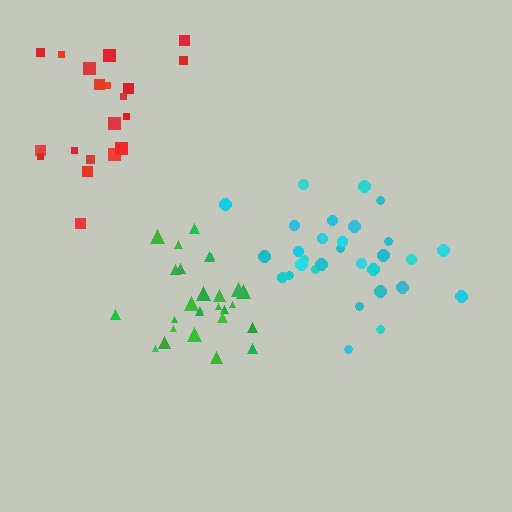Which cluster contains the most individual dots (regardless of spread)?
Cyan (30).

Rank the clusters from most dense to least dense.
green, cyan, red.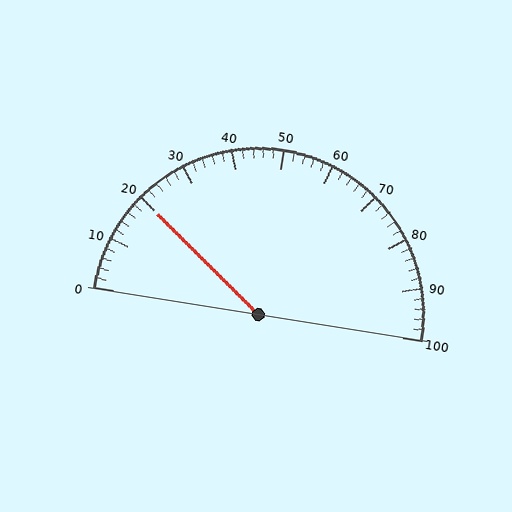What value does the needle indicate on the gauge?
The needle indicates approximately 20.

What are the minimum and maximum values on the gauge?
The gauge ranges from 0 to 100.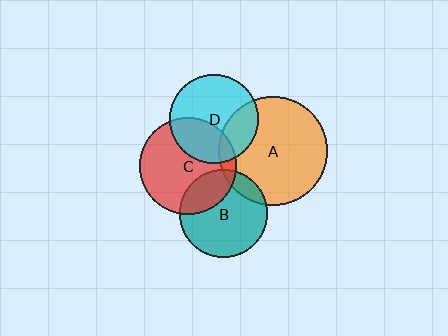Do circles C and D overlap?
Yes.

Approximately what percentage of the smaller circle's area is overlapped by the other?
Approximately 35%.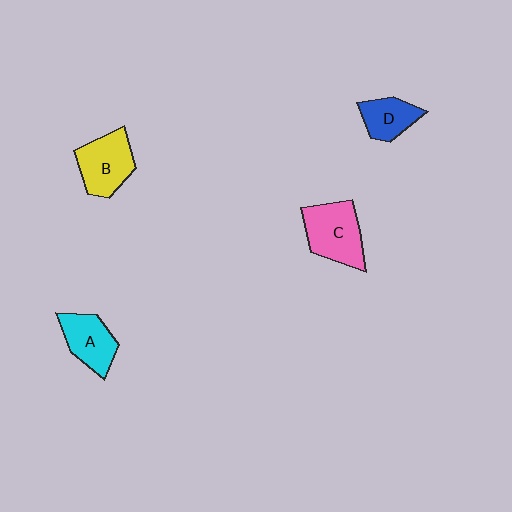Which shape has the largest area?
Shape C (pink).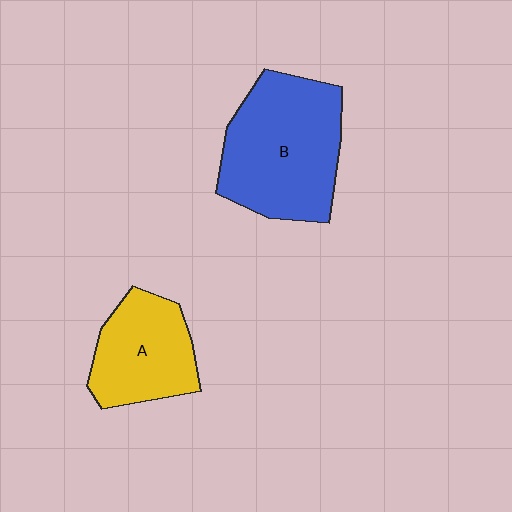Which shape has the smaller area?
Shape A (yellow).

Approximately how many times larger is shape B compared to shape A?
Approximately 1.5 times.